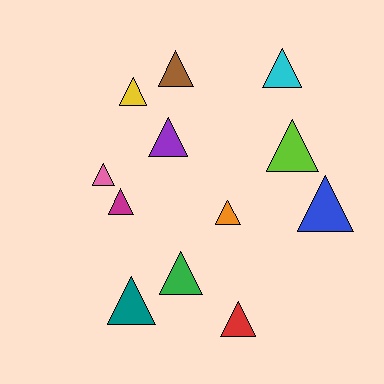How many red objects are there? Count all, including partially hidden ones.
There is 1 red object.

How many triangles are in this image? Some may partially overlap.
There are 12 triangles.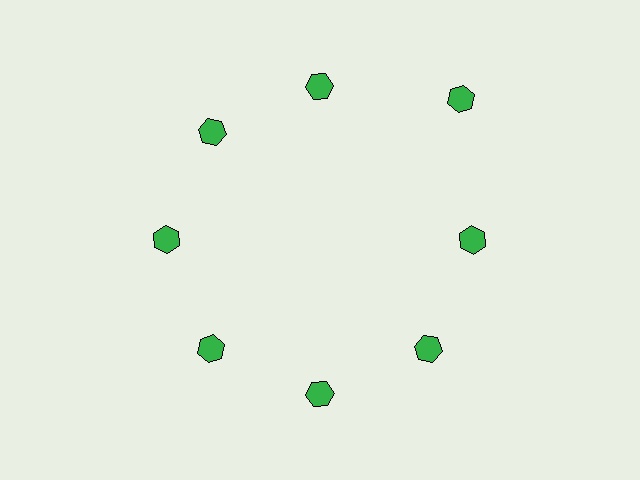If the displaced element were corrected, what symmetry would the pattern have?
It would have 8-fold rotational symmetry — the pattern would map onto itself every 45 degrees.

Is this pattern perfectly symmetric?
No. The 8 green hexagons are arranged in a ring, but one element near the 2 o'clock position is pushed outward from the center, breaking the 8-fold rotational symmetry.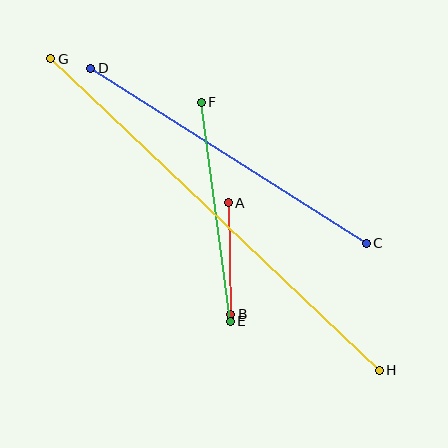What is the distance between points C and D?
The distance is approximately 326 pixels.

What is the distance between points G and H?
The distance is approximately 453 pixels.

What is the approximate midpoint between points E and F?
The midpoint is at approximately (216, 212) pixels.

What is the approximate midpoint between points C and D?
The midpoint is at approximately (228, 156) pixels.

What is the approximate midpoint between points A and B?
The midpoint is at approximately (229, 259) pixels.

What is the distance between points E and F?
The distance is approximately 221 pixels.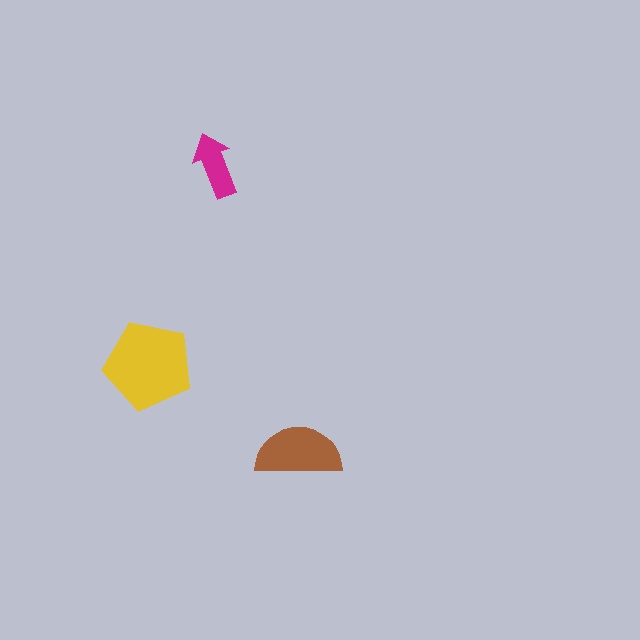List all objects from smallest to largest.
The magenta arrow, the brown semicircle, the yellow pentagon.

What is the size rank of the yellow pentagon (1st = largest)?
1st.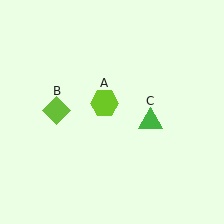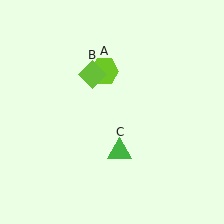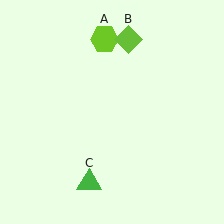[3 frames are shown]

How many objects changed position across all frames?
3 objects changed position: lime hexagon (object A), lime diamond (object B), green triangle (object C).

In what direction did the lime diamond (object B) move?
The lime diamond (object B) moved up and to the right.